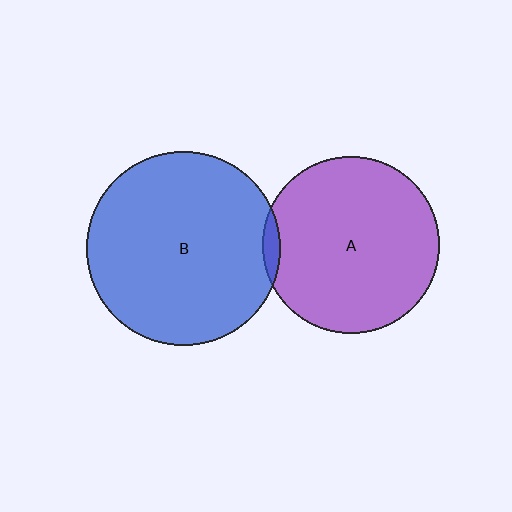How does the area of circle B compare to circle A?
Approximately 1.2 times.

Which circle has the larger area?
Circle B (blue).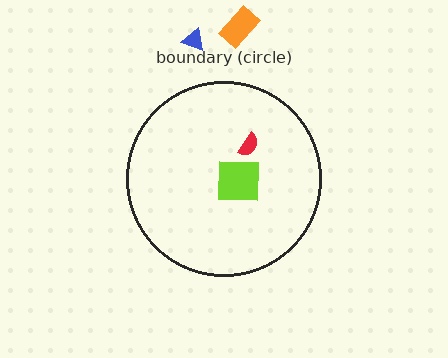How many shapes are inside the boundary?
2 inside, 2 outside.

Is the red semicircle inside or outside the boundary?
Inside.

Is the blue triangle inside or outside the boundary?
Outside.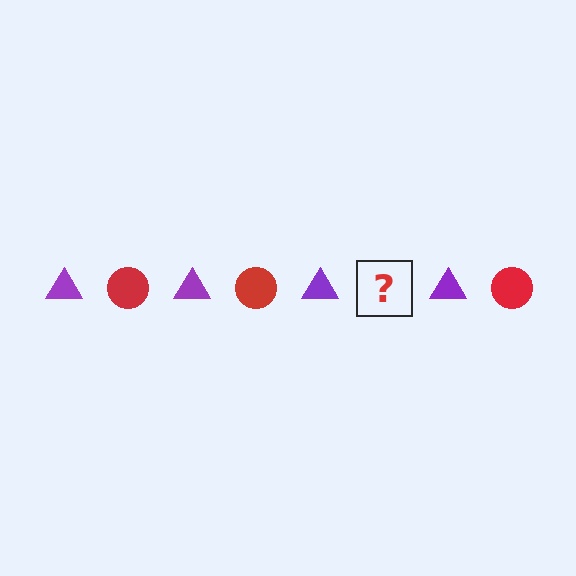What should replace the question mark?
The question mark should be replaced with a red circle.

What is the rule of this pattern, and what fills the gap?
The rule is that the pattern alternates between purple triangle and red circle. The gap should be filled with a red circle.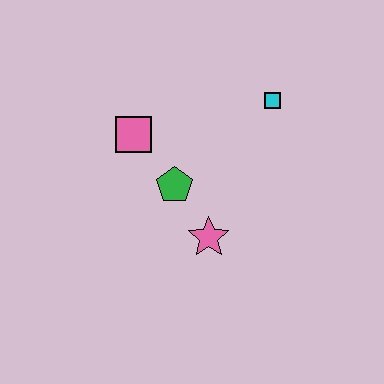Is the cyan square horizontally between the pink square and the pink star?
No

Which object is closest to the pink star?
The green pentagon is closest to the pink star.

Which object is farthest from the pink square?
The cyan square is farthest from the pink square.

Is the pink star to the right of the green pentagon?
Yes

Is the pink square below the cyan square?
Yes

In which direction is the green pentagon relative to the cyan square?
The green pentagon is to the left of the cyan square.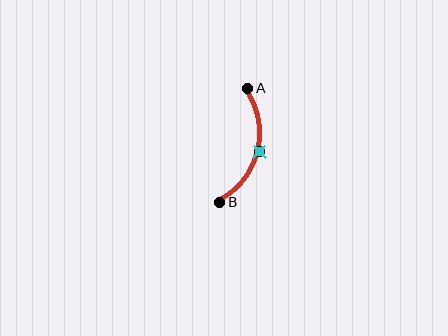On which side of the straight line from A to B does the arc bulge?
The arc bulges to the right of the straight line connecting A and B.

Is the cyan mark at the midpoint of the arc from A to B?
Yes. The cyan mark lies on the arc at equal arc-length from both A and B — it is the arc midpoint.